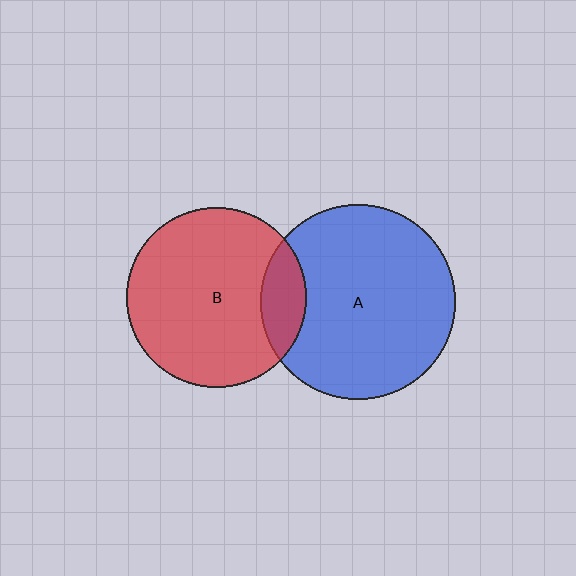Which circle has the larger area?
Circle A (blue).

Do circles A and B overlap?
Yes.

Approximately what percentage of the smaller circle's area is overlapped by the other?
Approximately 15%.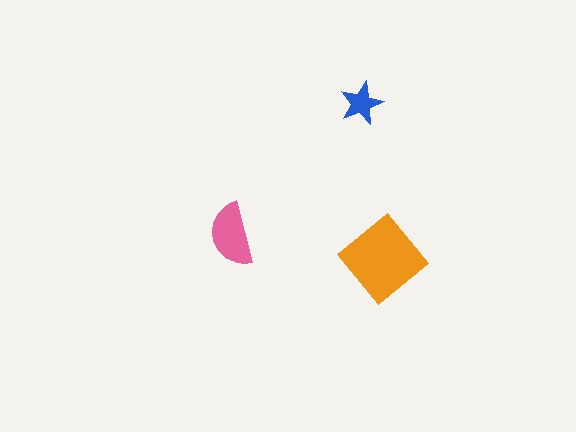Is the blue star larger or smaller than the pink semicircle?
Smaller.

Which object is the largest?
The orange diamond.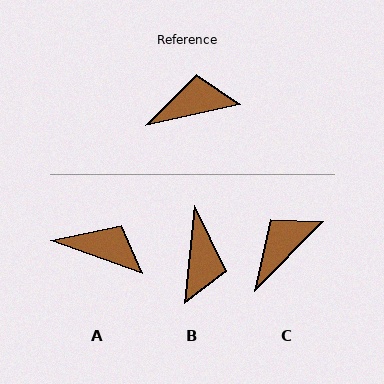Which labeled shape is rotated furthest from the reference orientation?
B, about 108 degrees away.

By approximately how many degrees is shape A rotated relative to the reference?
Approximately 32 degrees clockwise.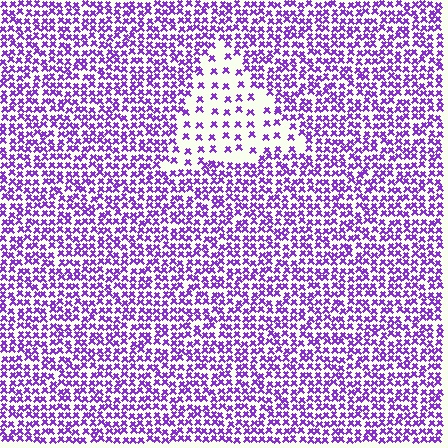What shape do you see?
I see a triangle.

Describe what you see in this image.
The image contains small purple elements arranged at two different densities. A triangle-shaped region is visible where the elements are less densely packed than the surrounding area.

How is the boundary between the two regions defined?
The boundary is defined by a change in element density (approximately 2.6x ratio). All elements are the same color, size, and shape.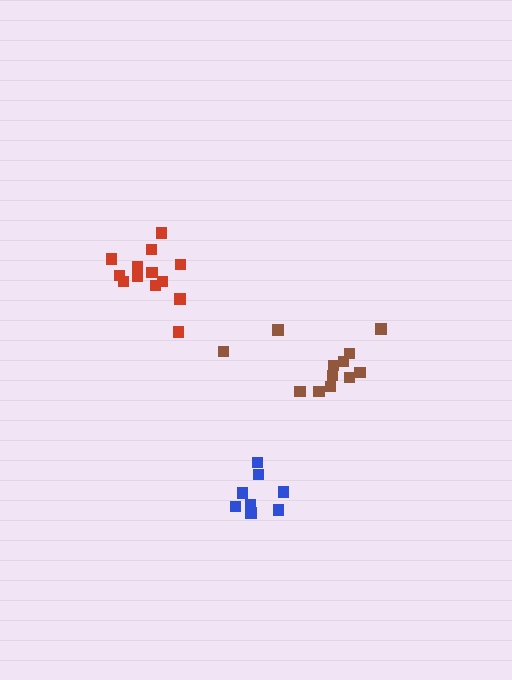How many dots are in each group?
Group 1: 8 dots, Group 2: 13 dots, Group 3: 12 dots (33 total).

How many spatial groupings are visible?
There are 3 spatial groupings.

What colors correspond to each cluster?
The clusters are colored: blue, red, brown.